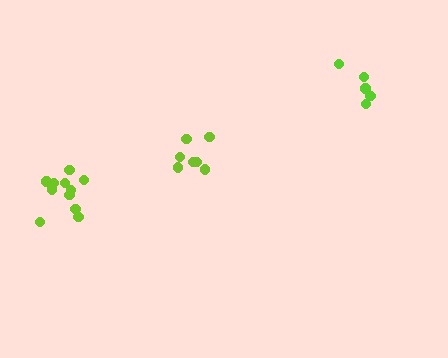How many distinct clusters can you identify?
There are 3 distinct clusters.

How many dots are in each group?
Group 1: 7 dots, Group 2: 11 dots, Group 3: 5 dots (23 total).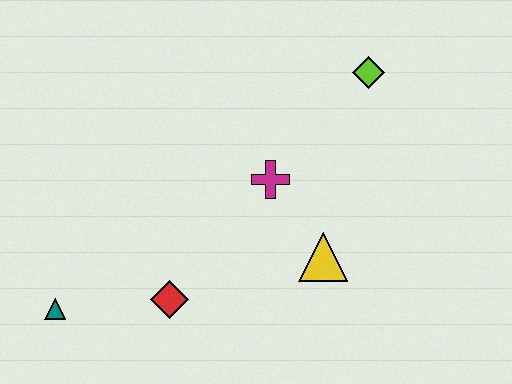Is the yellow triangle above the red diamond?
Yes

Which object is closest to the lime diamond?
The magenta cross is closest to the lime diamond.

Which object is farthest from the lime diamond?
The teal triangle is farthest from the lime diamond.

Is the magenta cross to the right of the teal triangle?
Yes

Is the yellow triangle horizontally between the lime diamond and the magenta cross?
Yes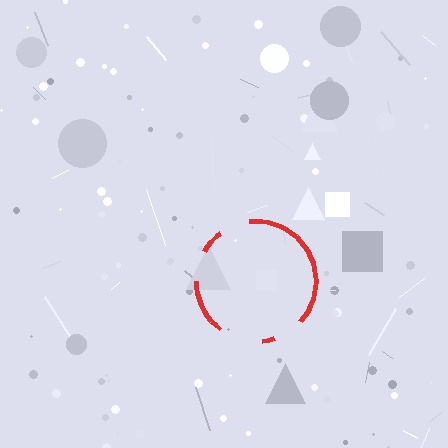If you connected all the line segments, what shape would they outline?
They would outline a circle.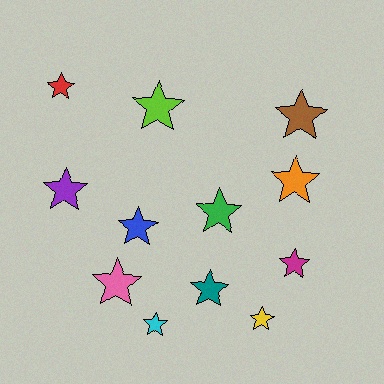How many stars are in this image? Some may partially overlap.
There are 12 stars.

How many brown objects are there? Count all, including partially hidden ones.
There is 1 brown object.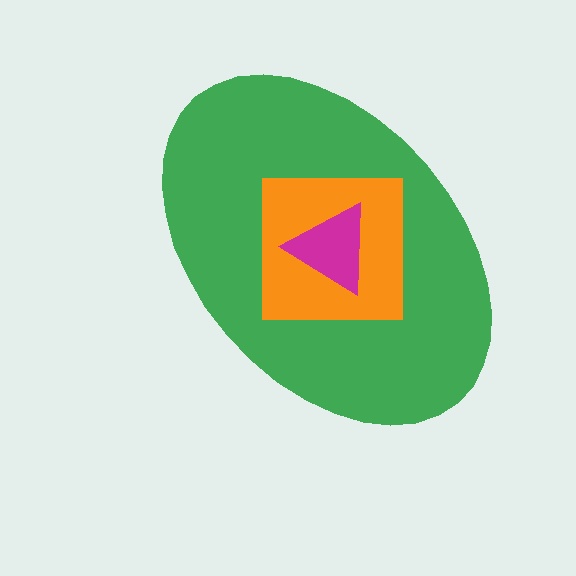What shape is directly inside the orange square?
The magenta triangle.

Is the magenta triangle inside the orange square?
Yes.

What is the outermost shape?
The green ellipse.